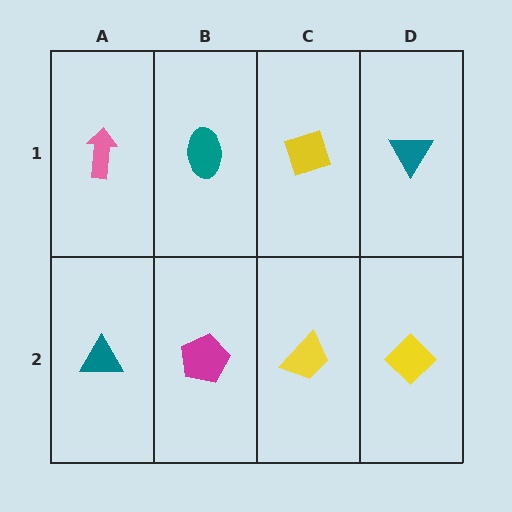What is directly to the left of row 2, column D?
A yellow trapezoid.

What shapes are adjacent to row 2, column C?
A yellow diamond (row 1, column C), a magenta pentagon (row 2, column B), a yellow diamond (row 2, column D).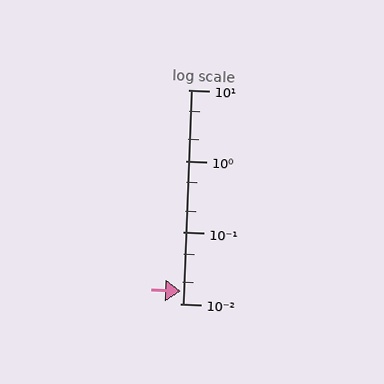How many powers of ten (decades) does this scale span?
The scale spans 3 decades, from 0.01 to 10.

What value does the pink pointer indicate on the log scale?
The pointer indicates approximately 0.015.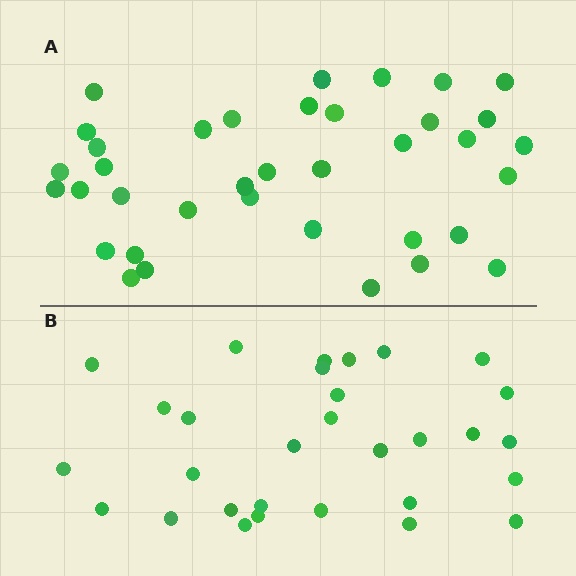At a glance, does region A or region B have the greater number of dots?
Region A (the top region) has more dots.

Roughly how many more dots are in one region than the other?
Region A has roughly 8 or so more dots than region B.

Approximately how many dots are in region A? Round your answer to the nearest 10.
About 40 dots. (The exact count is 37, which rounds to 40.)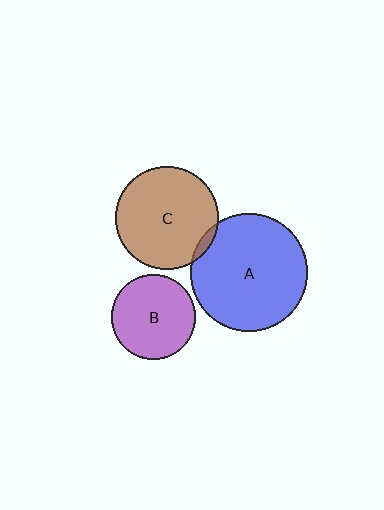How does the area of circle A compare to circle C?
Approximately 1.3 times.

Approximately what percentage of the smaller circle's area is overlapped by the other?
Approximately 5%.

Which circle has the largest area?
Circle A (blue).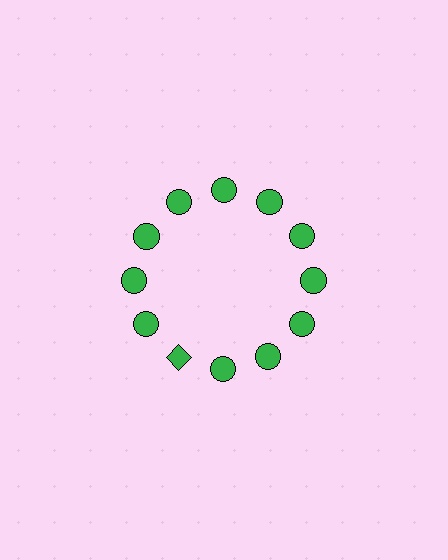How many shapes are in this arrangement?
There are 12 shapes arranged in a ring pattern.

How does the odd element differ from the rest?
It has a different shape: diamond instead of circle.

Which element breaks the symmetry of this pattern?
The green diamond at roughly the 7 o'clock position breaks the symmetry. All other shapes are green circles.